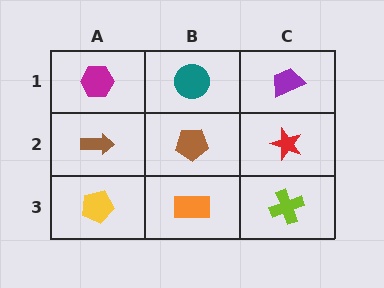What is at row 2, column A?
A brown arrow.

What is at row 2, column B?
A brown pentagon.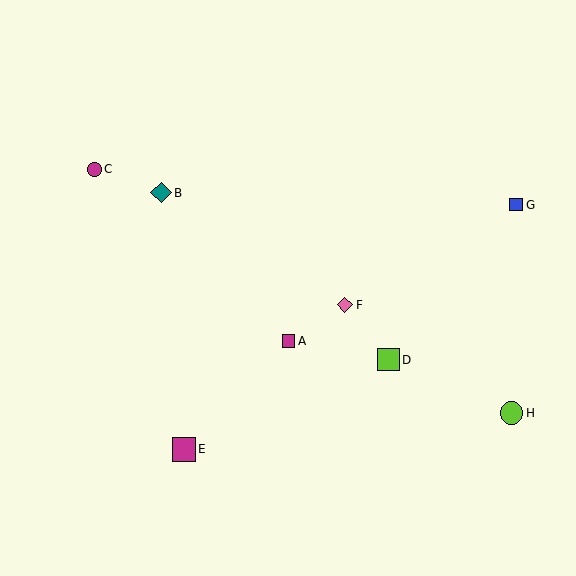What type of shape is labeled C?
Shape C is a magenta circle.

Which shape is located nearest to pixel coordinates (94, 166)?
The magenta circle (labeled C) at (95, 169) is nearest to that location.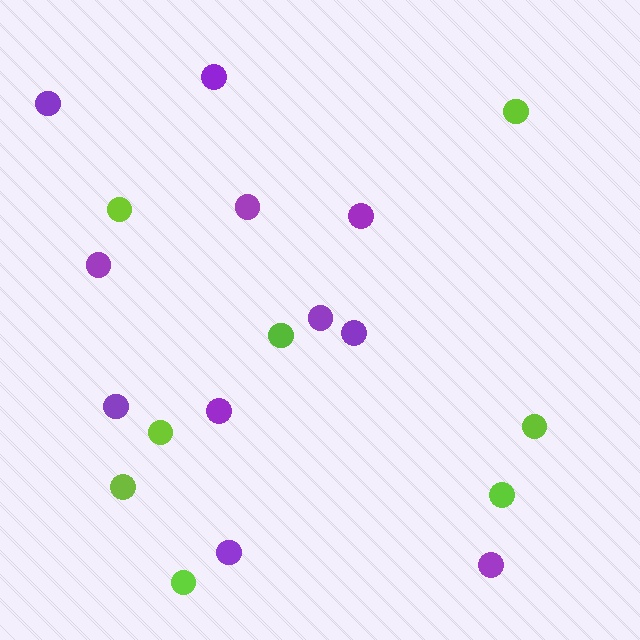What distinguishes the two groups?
There are 2 groups: one group of lime circles (8) and one group of purple circles (11).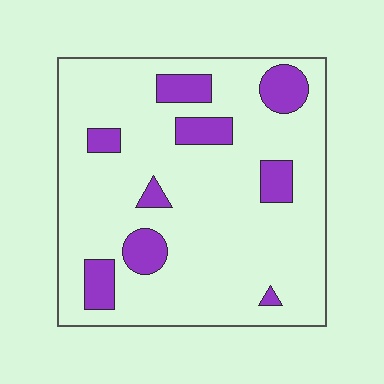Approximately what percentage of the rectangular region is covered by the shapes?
Approximately 15%.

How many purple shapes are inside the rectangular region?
9.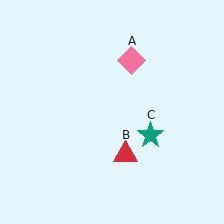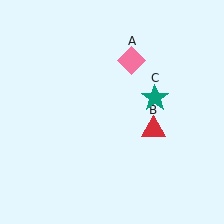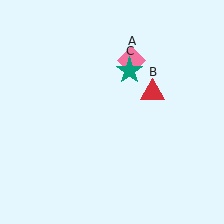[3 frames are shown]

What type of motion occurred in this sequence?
The red triangle (object B), teal star (object C) rotated counterclockwise around the center of the scene.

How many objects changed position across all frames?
2 objects changed position: red triangle (object B), teal star (object C).